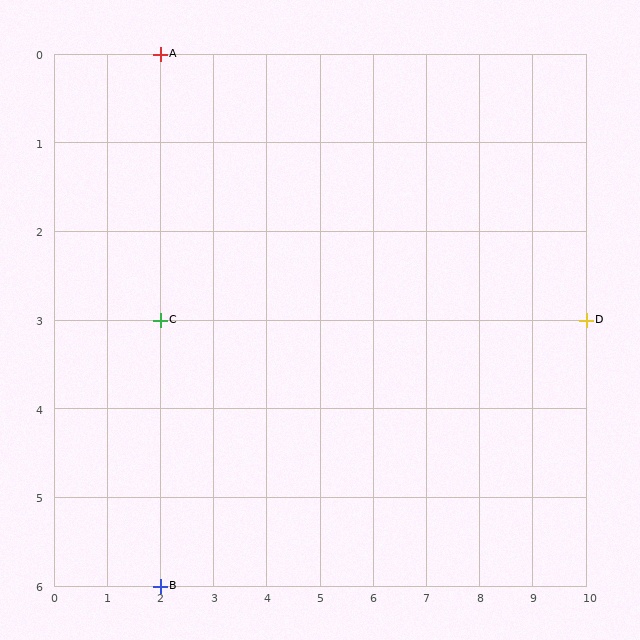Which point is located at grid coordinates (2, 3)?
Point C is at (2, 3).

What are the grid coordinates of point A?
Point A is at grid coordinates (2, 0).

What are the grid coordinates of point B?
Point B is at grid coordinates (2, 6).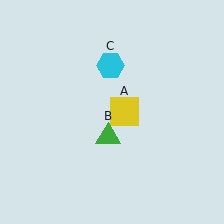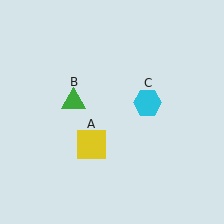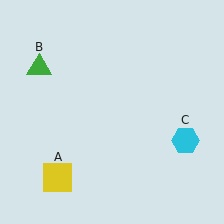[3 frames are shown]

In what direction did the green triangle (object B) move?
The green triangle (object B) moved up and to the left.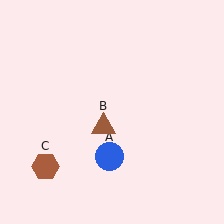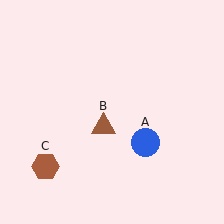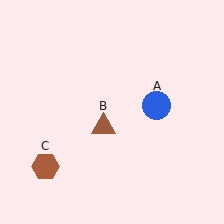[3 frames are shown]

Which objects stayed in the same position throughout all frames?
Brown triangle (object B) and brown hexagon (object C) remained stationary.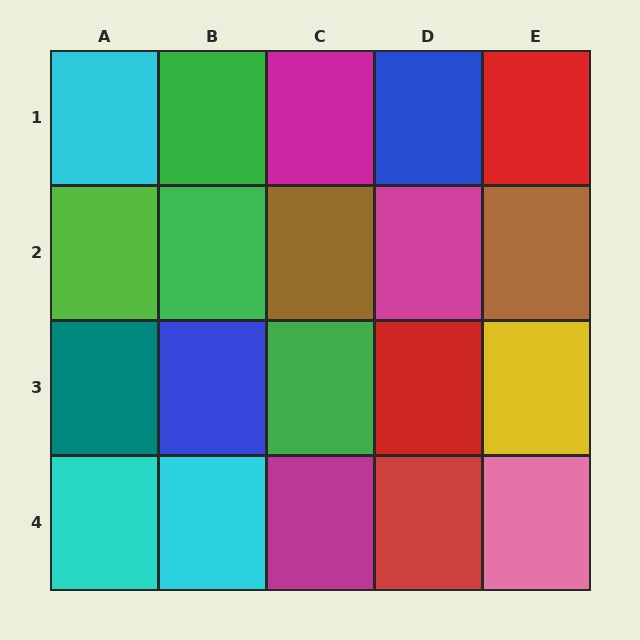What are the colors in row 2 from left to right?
Lime, green, brown, magenta, brown.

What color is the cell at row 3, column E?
Yellow.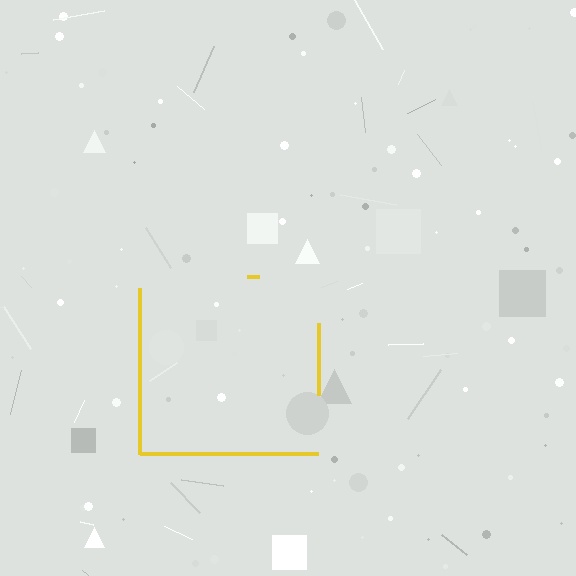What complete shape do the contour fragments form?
The contour fragments form a square.